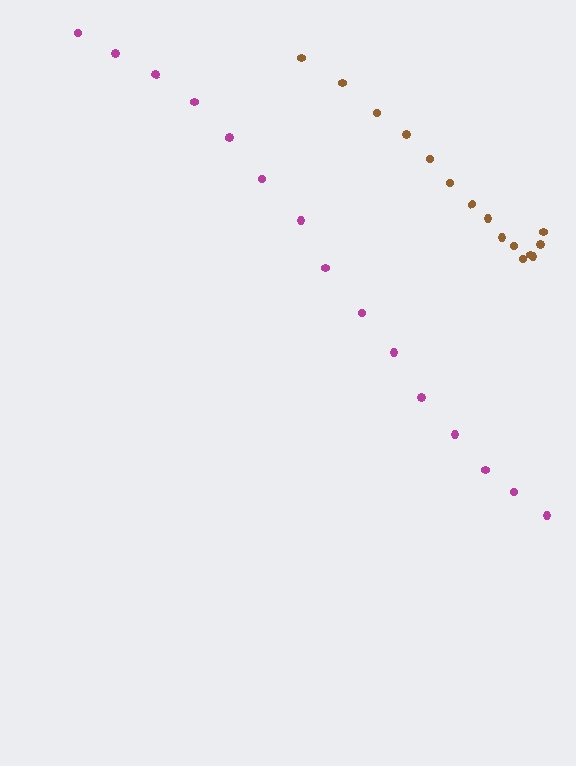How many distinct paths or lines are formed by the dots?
There are 2 distinct paths.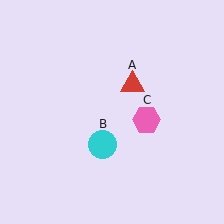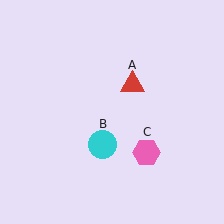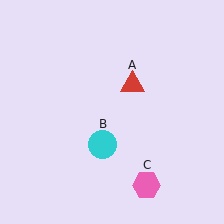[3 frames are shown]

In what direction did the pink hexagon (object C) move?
The pink hexagon (object C) moved down.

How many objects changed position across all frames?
1 object changed position: pink hexagon (object C).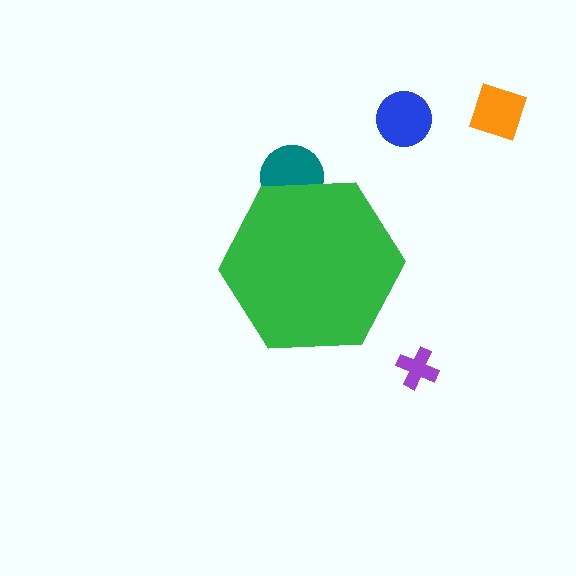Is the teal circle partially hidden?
Yes, the teal circle is partially hidden behind the green hexagon.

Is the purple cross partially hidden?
No, the purple cross is fully visible.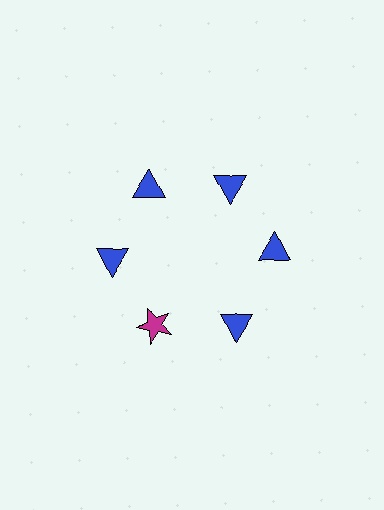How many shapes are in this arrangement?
There are 6 shapes arranged in a ring pattern.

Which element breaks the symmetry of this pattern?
The magenta star at roughly the 7 o'clock position breaks the symmetry. All other shapes are blue triangles.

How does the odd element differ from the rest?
It differs in both color (magenta instead of blue) and shape (star instead of triangle).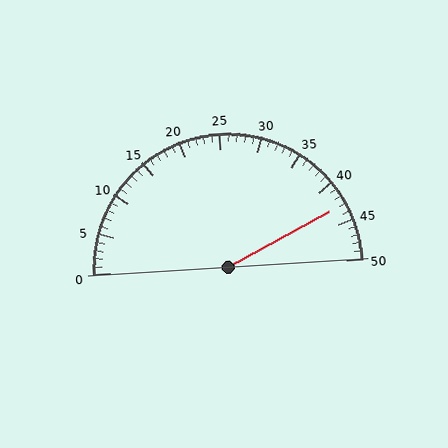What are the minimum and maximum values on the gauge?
The gauge ranges from 0 to 50.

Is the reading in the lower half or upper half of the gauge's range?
The reading is in the upper half of the range (0 to 50).